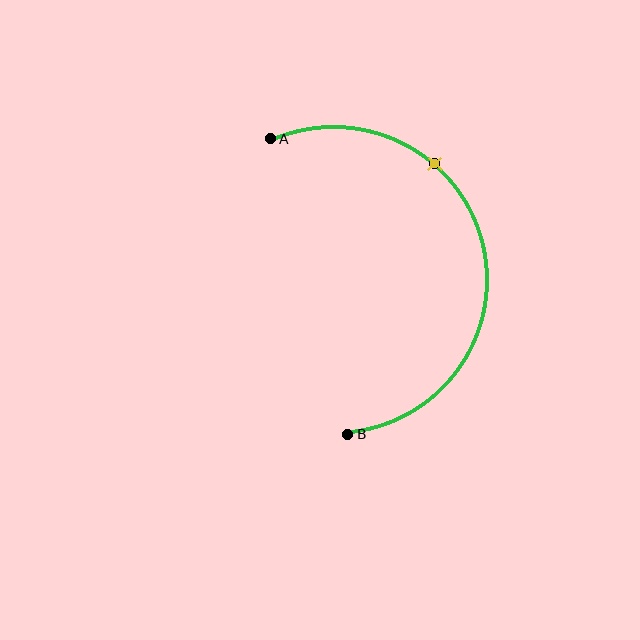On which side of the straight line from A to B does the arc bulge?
The arc bulges to the right of the straight line connecting A and B.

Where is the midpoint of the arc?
The arc midpoint is the point on the curve farthest from the straight line joining A and B. It sits to the right of that line.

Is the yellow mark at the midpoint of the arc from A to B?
No. The yellow mark lies on the arc but is closer to endpoint A. The arc midpoint would be at the point on the curve equidistant along the arc from both A and B.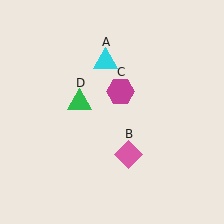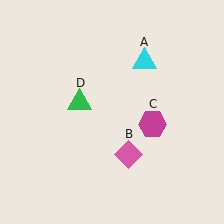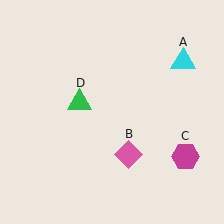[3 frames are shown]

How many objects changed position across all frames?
2 objects changed position: cyan triangle (object A), magenta hexagon (object C).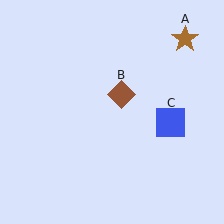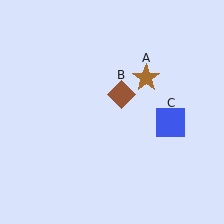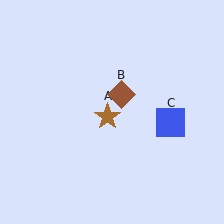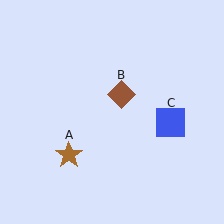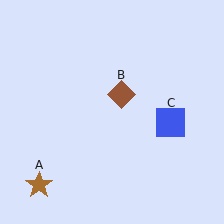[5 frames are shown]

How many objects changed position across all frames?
1 object changed position: brown star (object A).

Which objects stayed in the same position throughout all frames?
Brown diamond (object B) and blue square (object C) remained stationary.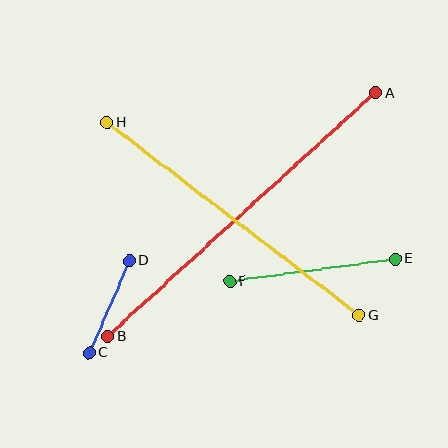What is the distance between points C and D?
The distance is approximately 100 pixels.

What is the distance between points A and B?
The distance is approximately 362 pixels.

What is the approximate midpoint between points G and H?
The midpoint is at approximately (233, 219) pixels.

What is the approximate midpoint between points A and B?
The midpoint is at approximately (241, 215) pixels.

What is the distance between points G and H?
The distance is approximately 317 pixels.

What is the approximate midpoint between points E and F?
The midpoint is at approximately (313, 270) pixels.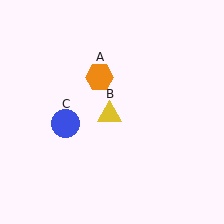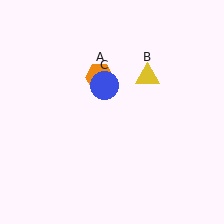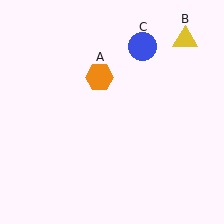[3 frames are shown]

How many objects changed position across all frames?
2 objects changed position: yellow triangle (object B), blue circle (object C).